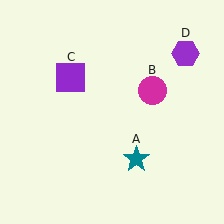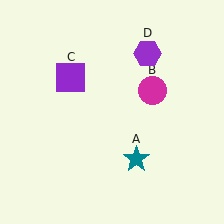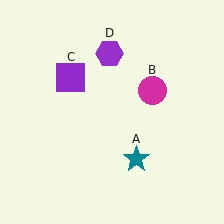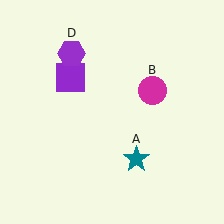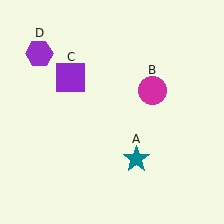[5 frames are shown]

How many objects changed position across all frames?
1 object changed position: purple hexagon (object D).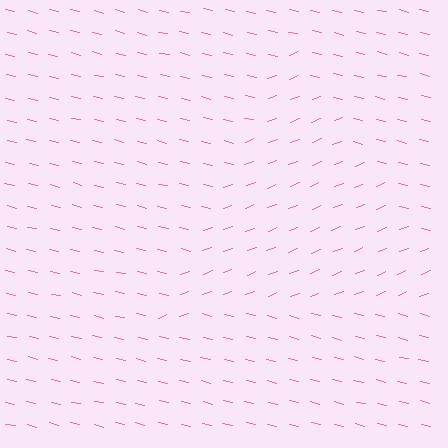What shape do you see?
I see a triangle.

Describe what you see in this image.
The image is filled with small pink line segments. A triangle region in the image has lines oriented differently from the surrounding lines, creating a visible texture boundary.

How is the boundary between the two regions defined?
The boundary is defined purely by a change in line orientation (approximately 35 degrees difference). All lines are the same color and thickness.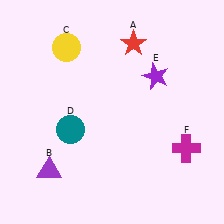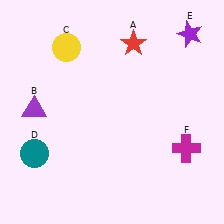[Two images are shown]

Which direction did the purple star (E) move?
The purple star (E) moved up.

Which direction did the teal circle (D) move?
The teal circle (D) moved left.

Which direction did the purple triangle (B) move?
The purple triangle (B) moved up.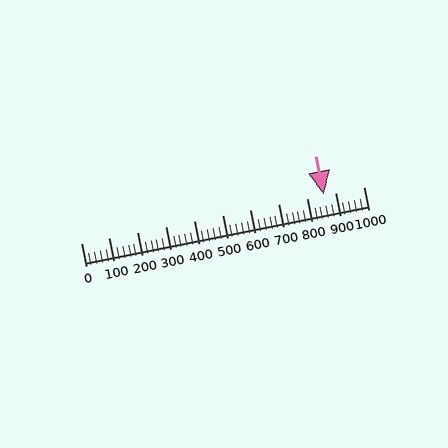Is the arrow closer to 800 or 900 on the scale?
The arrow is closer to 900.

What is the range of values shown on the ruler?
The ruler shows values from 0 to 1000.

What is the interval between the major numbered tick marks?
The major tick marks are spaced 100 units apart.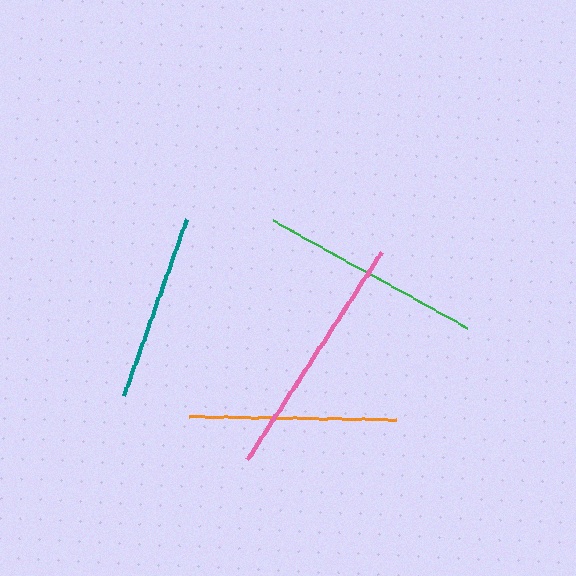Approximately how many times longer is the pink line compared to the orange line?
The pink line is approximately 1.2 times the length of the orange line.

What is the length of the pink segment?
The pink segment is approximately 247 pixels long.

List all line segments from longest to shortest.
From longest to shortest: pink, green, orange, teal.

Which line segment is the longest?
The pink line is the longest at approximately 247 pixels.